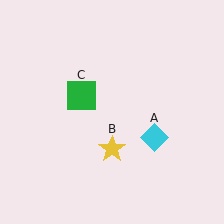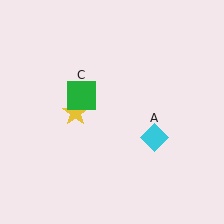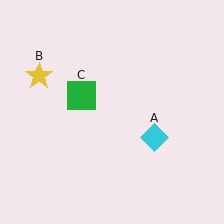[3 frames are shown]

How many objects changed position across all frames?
1 object changed position: yellow star (object B).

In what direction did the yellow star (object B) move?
The yellow star (object B) moved up and to the left.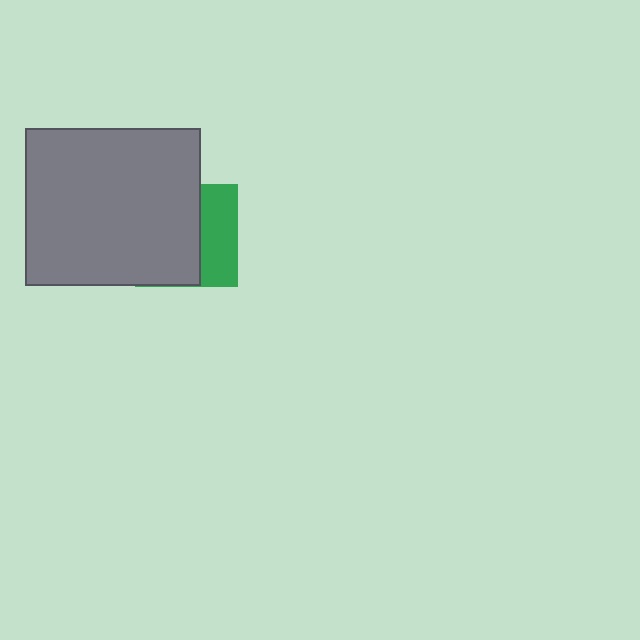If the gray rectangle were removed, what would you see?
You would see the complete green square.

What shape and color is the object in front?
The object in front is a gray rectangle.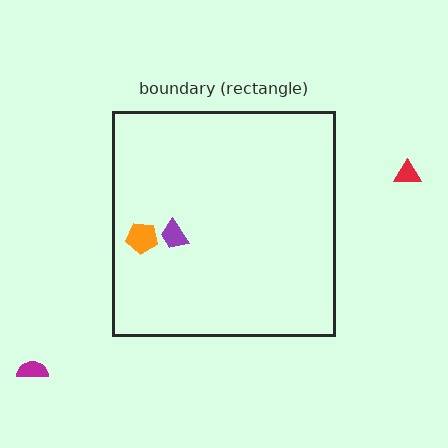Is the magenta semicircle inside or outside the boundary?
Outside.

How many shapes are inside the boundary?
2 inside, 2 outside.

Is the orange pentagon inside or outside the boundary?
Inside.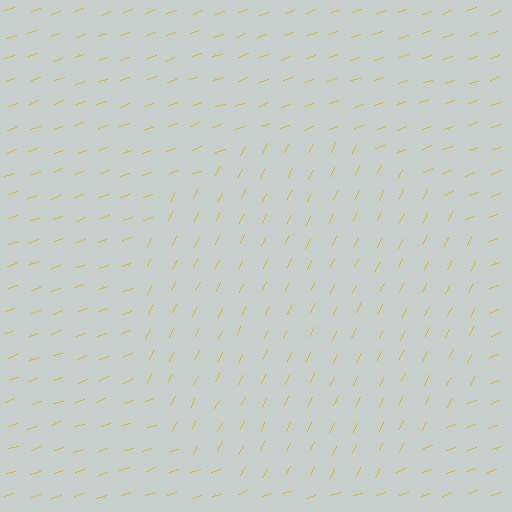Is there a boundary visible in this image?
Yes, there is a texture boundary formed by a change in line orientation.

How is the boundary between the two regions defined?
The boundary is defined purely by a change in line orientation (approximately 45 degrees difference). All lines are the same color and thickness.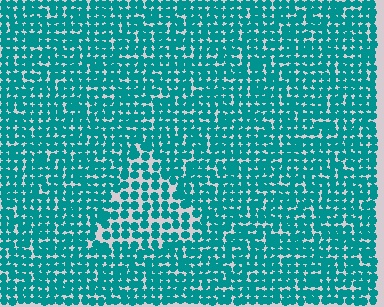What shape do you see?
I see a triangle.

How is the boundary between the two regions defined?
The boundary is defined by a change in element density (approximately 1.6x ratio). All elements are the same color, size, and shape.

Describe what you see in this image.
The image contains small teal elements arranged at two different densities. A triangle-shaped region is visible where the elements are less densely packed than the surrounding area.